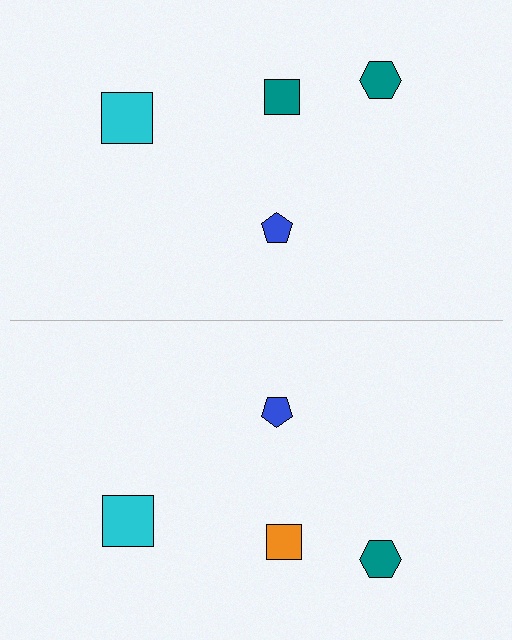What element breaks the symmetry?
The orange square on the bottom side breaks the symmetry — its mirror counterpart is teal.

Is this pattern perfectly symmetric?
No, the pattern is not perfectly symmetric. The orange square on the bottom side breaks the symmetry — its mirror counterpart is teal.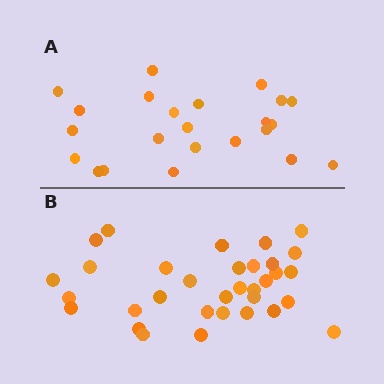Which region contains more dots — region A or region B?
Region B (the bottom region) has more dots.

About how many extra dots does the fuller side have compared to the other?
Region B has roughly 10 or so more dots than region A.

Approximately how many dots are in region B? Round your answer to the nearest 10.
About 30 dots. (The exact count is 33, which rounds to 30.)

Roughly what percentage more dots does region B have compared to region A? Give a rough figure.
About 45% more.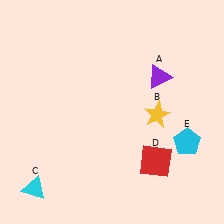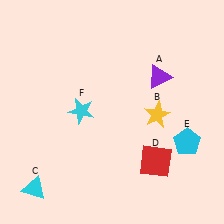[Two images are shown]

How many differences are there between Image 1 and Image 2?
There is 1 difference between the two images.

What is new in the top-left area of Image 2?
A cyan star (F) was added in the top-left area of Image 2.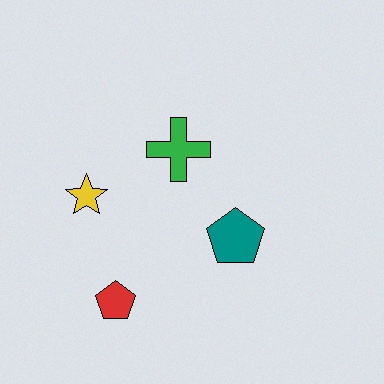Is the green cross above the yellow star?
Yes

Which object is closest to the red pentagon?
The yellow star is closest to the red pentagon.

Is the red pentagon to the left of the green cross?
Yes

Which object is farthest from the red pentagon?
The green cross is farthest from the red pentagon.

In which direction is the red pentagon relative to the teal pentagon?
The red pentagon is to the left of the teal pentagon.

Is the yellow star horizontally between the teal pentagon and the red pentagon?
No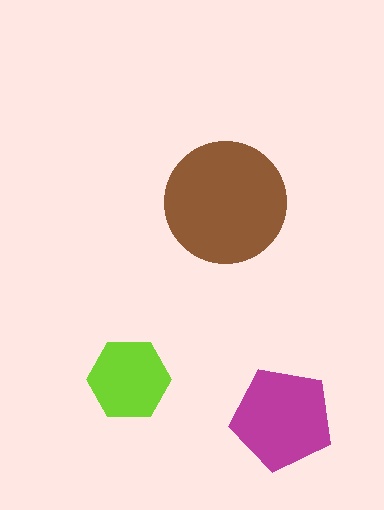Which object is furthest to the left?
The lime hexagon is leftmost.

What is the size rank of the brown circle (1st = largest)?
1st.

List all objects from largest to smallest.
The brown circle, the magenta pentagon, the lime hexagon.